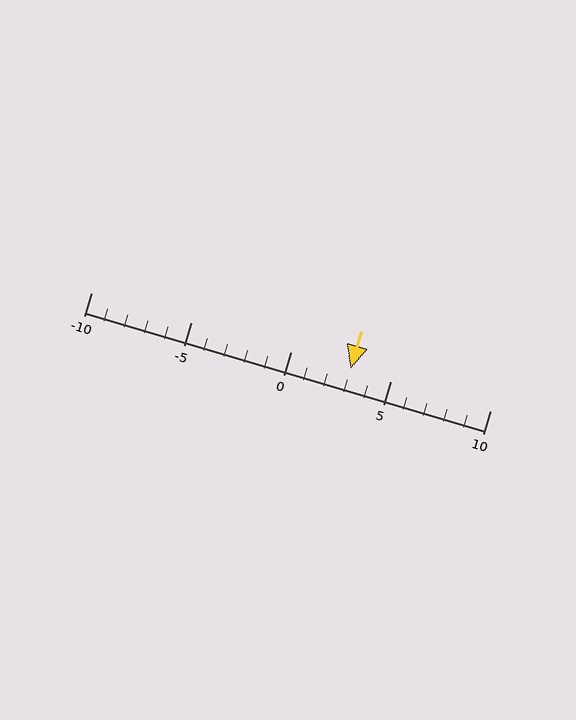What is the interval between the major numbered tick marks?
The major tick marks are spaced 5 units apart.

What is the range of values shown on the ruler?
The ruler shows values from -10 to 10.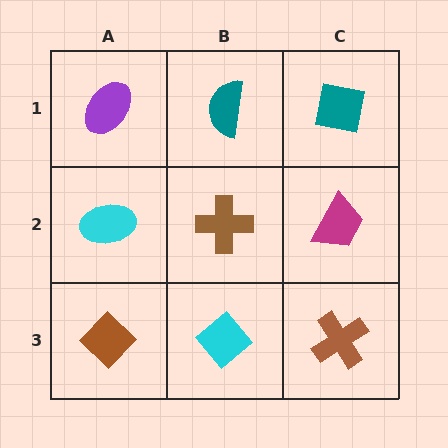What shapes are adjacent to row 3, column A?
A cyan ellipse (row 2, column A), a cyan diamond (row 3, column B).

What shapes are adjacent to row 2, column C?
A teal square (row 1, column C), a brown cross (row 3, column C), a brown cross (row 2, column B).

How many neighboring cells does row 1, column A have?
2.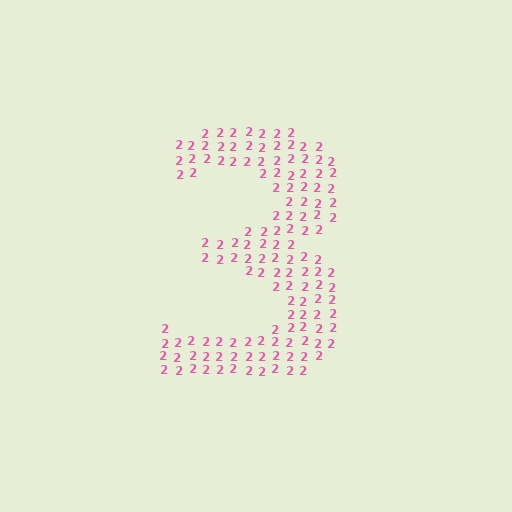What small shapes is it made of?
It is made of small digit 2's.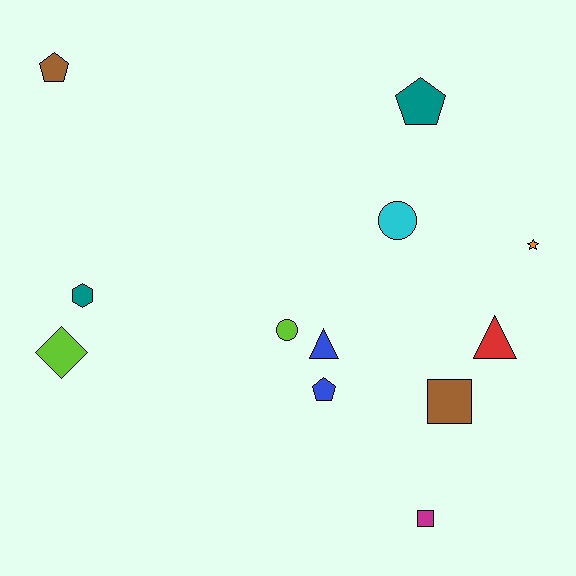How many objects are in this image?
There are 12 objects.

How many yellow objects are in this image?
There are no yellow objects.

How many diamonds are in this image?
There is 1 diamond.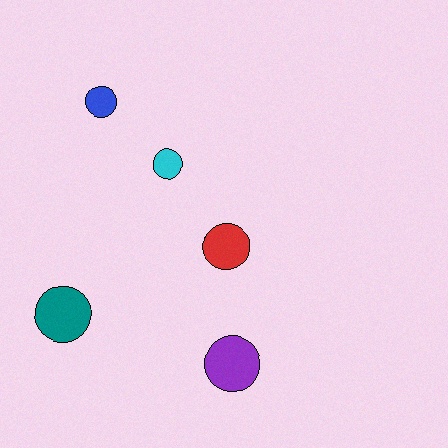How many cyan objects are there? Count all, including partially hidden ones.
There is 1 cyan object.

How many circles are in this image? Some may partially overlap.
There are 5 circles.